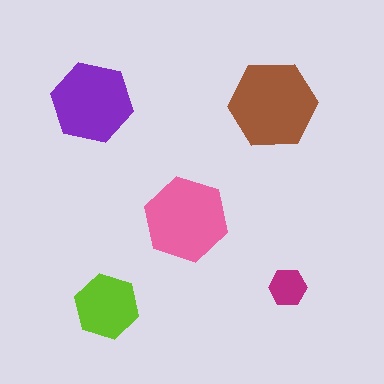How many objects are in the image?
There are 5 objects in the image.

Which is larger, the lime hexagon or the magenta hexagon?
The lime one.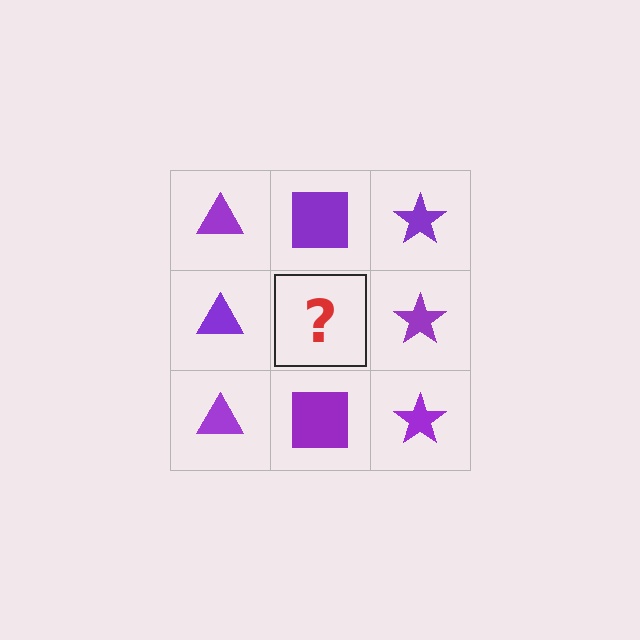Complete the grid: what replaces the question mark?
The question mark should be replaced with a purple square.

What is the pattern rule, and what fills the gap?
The rule is that each column has a consistent shape. The gap should be filled with a purple square.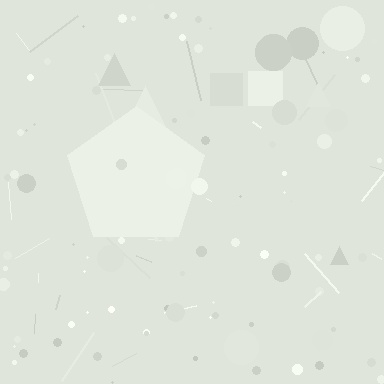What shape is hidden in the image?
A pentagon is hidden in the image.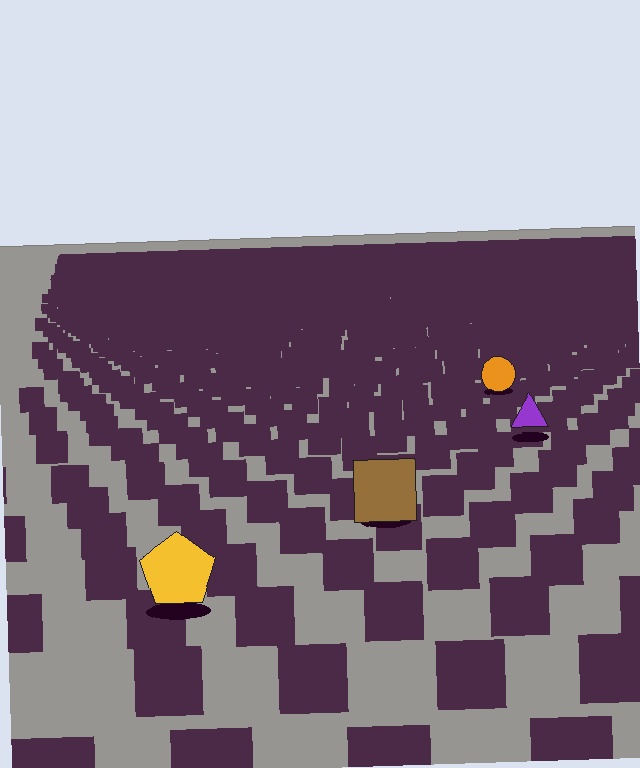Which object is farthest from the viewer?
The orange circle is farthest from the viewer. It appears smaller and the ground texture around it is denser.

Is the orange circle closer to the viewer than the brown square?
No. The brown square is closer — you can tell from the texture gradient: the ground texture is coarser near it.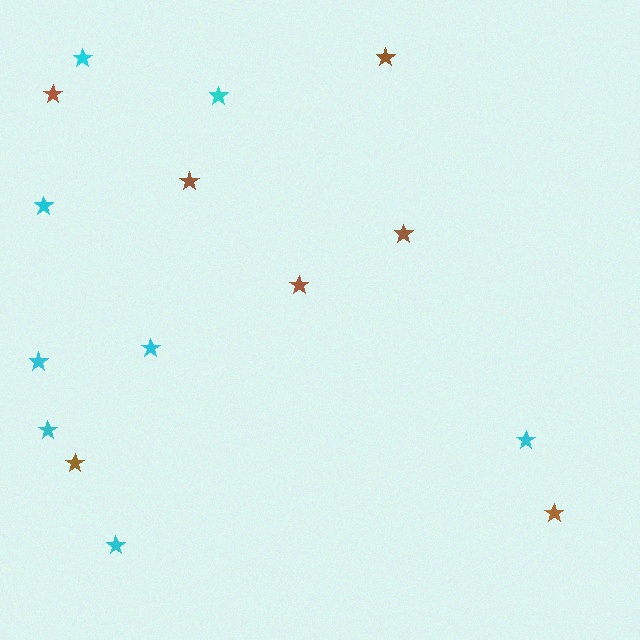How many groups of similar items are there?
There are 2 groups: one group of brown stars (7) and one group of cyan stars (8).